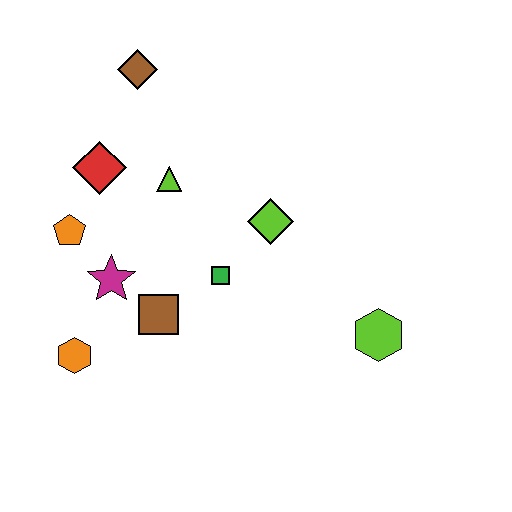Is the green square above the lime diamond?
No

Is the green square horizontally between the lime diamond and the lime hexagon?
No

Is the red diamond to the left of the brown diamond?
Yes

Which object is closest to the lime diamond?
The green square is closest to the lime diamond.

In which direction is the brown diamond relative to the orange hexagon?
The brown diamond is above the orange hexagon.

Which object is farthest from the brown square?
The brown diamond is farthest from the brown square.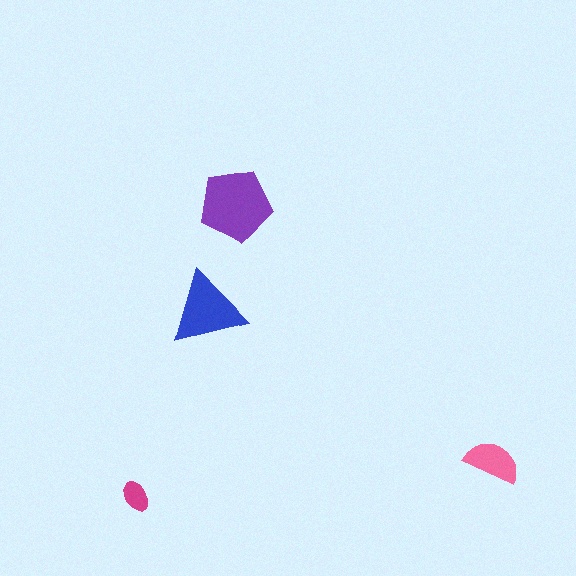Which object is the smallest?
The magenta ellipse.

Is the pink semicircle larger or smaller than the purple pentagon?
Smaller.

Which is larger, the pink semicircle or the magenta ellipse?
The pink semicircle.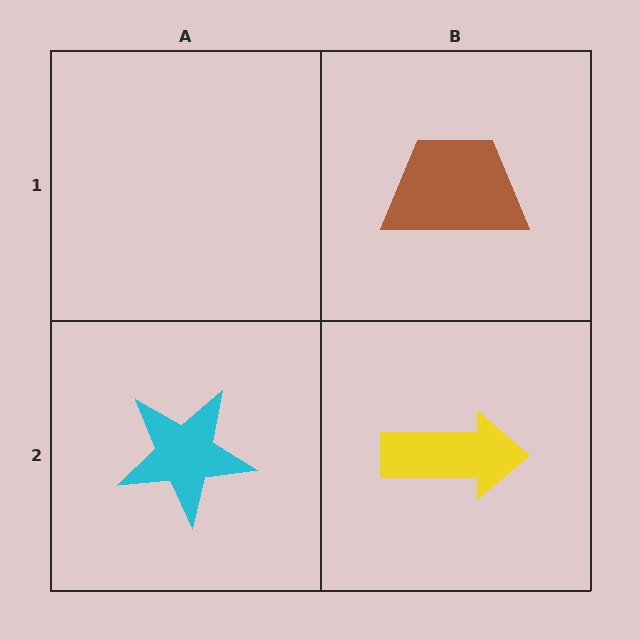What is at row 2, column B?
A yellow arrow.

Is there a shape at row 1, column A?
No, that cell is empty.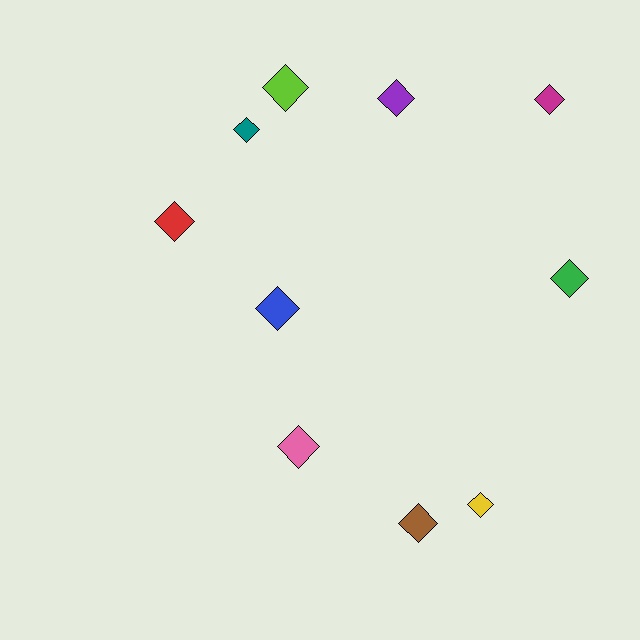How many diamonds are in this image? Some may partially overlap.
There are 10 diamonds.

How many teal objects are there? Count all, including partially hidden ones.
There is 1 teal object.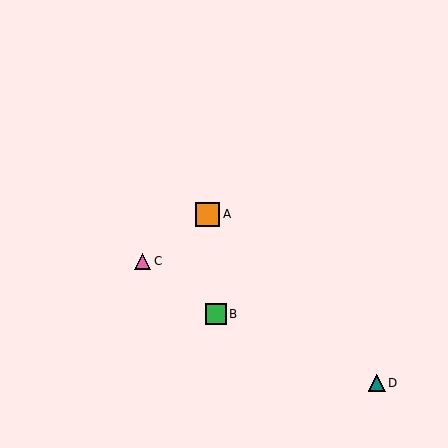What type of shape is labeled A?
Shape A is an orange square.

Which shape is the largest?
The orange square (labeled A) is the largest.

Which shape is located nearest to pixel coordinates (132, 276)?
The pink triangle (labeled C) at (143, 261) is nearest to that location.